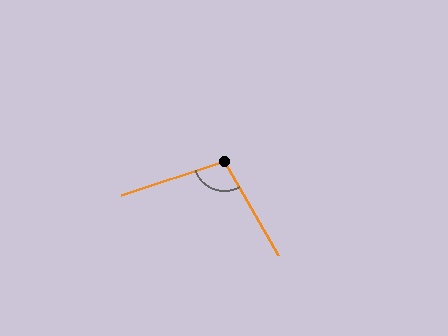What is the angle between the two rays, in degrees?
Approximately 102 degrees.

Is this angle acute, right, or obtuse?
It is obtuse.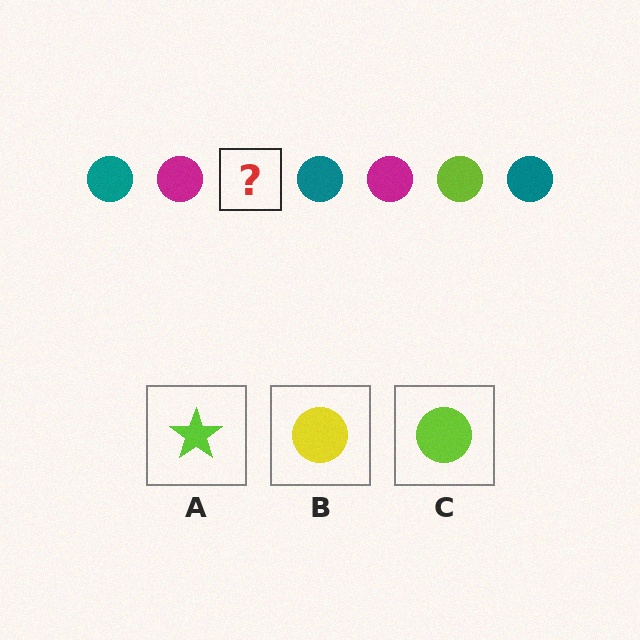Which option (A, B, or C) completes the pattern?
C.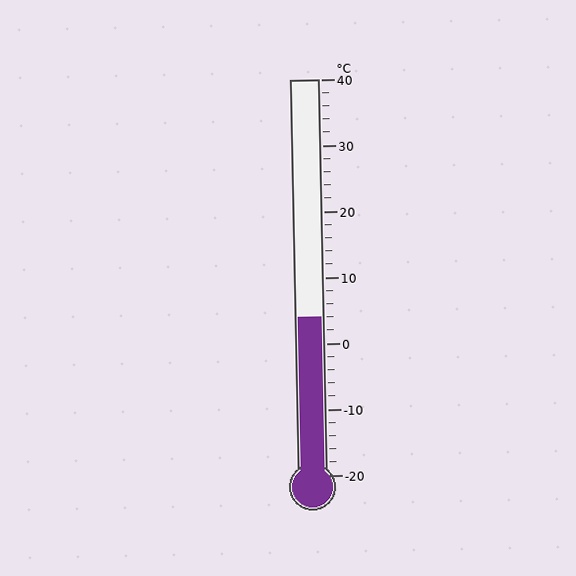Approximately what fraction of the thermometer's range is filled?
The thermometer is filled to approximately 40% of its range.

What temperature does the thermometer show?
The thermometer shows approximately 4°C.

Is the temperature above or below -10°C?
The temperature is above -10°C.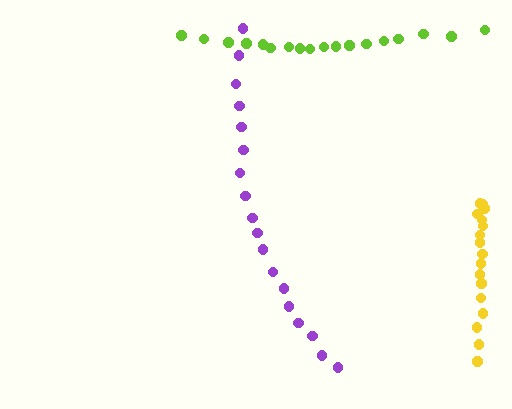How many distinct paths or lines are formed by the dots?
There are 3 distinct paths.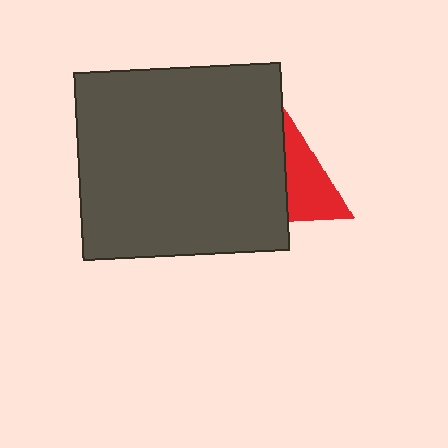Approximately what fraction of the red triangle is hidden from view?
Roughly 54% of the red triangle is hidden behind the dark gray rectangle.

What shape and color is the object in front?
The object in front is a dark gray rectangle.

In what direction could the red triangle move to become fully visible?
The red triangle could move right. That would shift it out from behind the dark gray rectangle entirely.